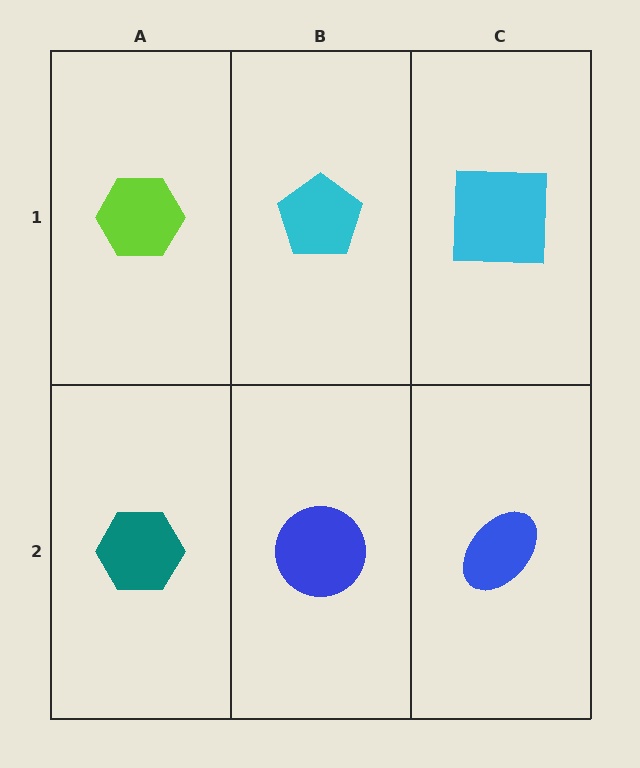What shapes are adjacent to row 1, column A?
A teal hexagon (row 2, column A), a cyan pentagon (row 1, column B).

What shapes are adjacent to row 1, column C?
A blue ellipse (row 2, column C), a cyan pentagon (row 1, column B).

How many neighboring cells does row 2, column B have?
3.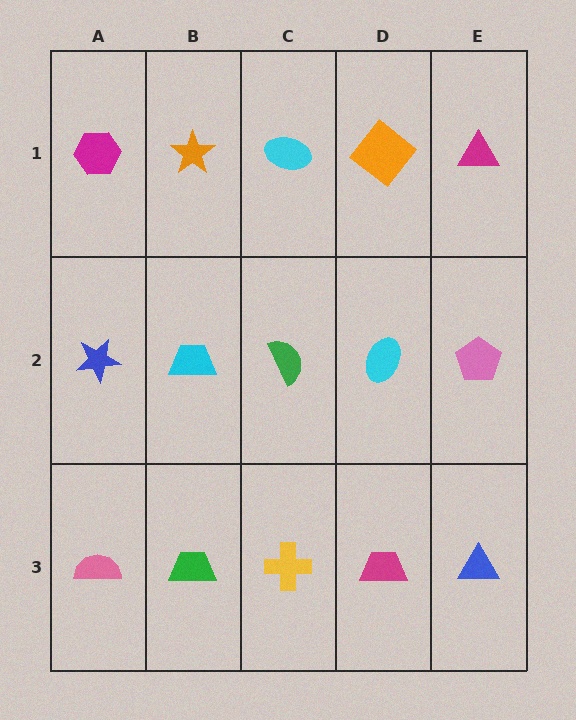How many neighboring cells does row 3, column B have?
3.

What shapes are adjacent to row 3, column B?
A cyan trapezoid (row 2, column B), a pink semicircle (row 3, column A), a yellow cross (row 3, column C).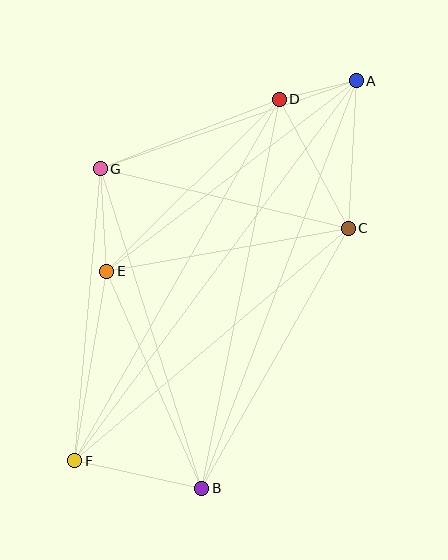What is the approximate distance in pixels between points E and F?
The distance between E and F is approximately 192 pixels.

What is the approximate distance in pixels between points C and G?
The distance between C and G is approximately 255 pixels.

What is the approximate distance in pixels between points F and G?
The distance between F and G is approximately 293 pixels.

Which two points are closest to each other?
Points A and D are closest to each other.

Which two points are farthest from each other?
Points A and F are farthest from each other.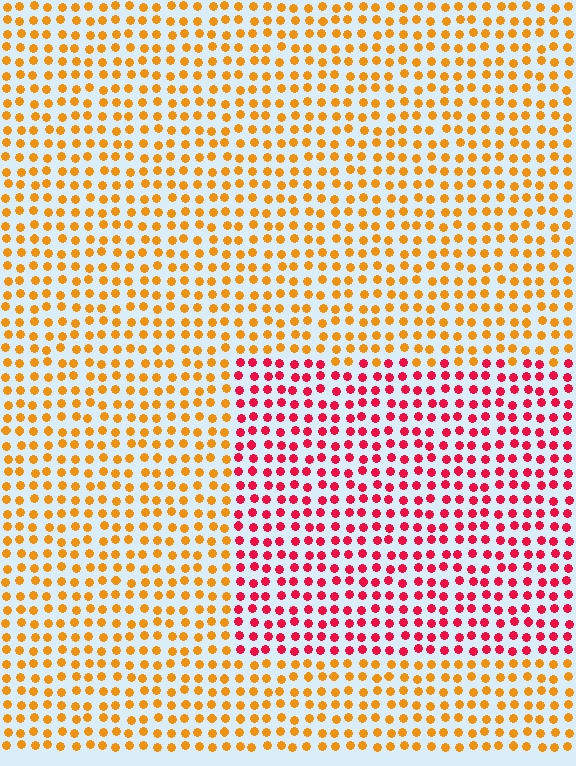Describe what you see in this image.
The image is filled with small orange elements in a uniform arrangement. A rectangle-shaped region is visible where the elements are tinted to a slightly different hue, forming a subtle color boundary.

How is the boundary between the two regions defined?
The boundary is defined purely by a slight shift in hue (about 49 degrees). Spacing, size, and orientation are identical on both sides.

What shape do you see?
I see a rectangle.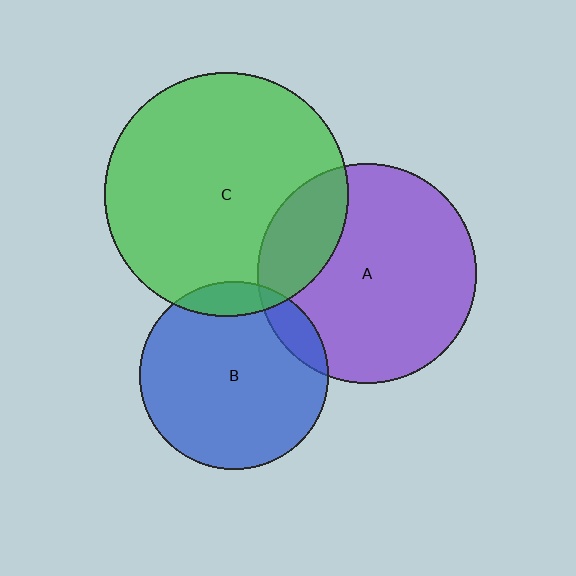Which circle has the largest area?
Circle C (green).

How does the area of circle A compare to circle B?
Approximately 1.4 times.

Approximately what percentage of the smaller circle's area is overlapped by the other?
Approximately 10%.